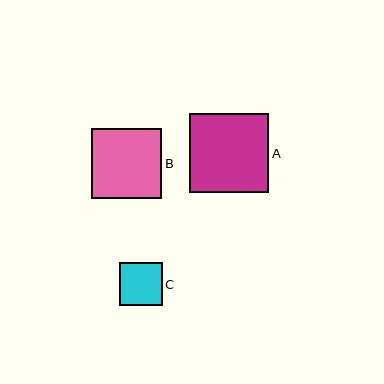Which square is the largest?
Square A is the largest with a size of approximately 80 pixels.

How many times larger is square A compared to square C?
Square A is approximately 1.9 times the size of square C.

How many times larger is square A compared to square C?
Square A is approximately 1.9 times the size of square C.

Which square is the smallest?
Square C is the smallest with a size of approximately 43 pixels.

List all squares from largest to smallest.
From largest to smallest: A, B, C.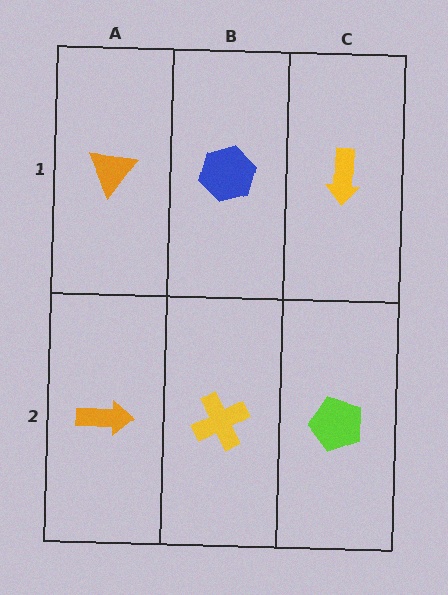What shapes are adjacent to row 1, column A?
An orange arrow (row 2, column A), a blue hexagon (row 1, column B).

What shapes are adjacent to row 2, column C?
A yellow arrow (row 1, column C), a yellow cross (row 2, column B).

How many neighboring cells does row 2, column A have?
2.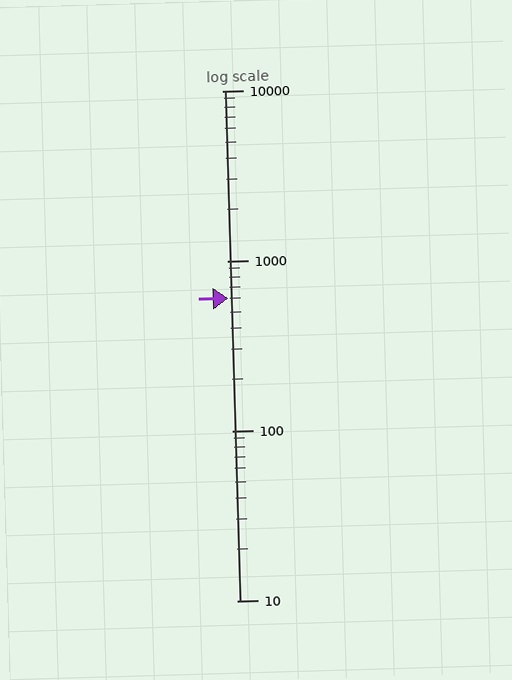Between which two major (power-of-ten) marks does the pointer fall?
The pointer is between 100 and 1000.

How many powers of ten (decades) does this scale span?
The scale spans 3 decades, from 10 to 10000.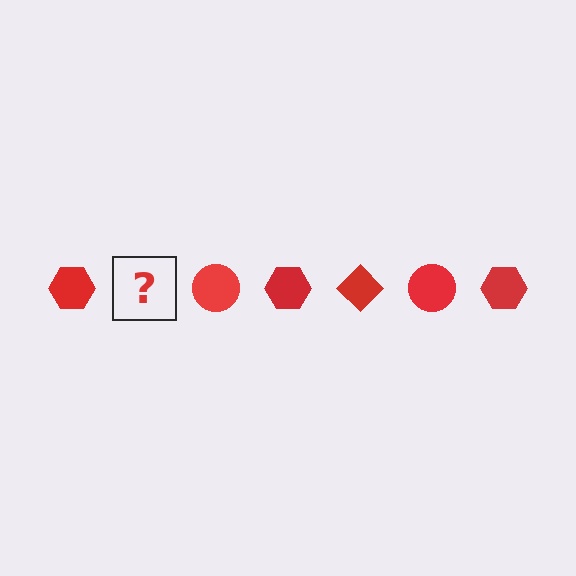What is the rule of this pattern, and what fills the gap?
The rule is that the pattern cycles through hexagon, diamond, circle shapes in red. The gap should be filled with a red diamond.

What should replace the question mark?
The question mark should be replaced with a red diamond.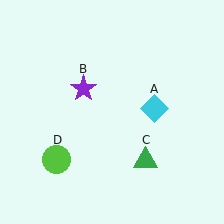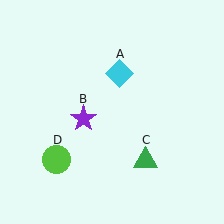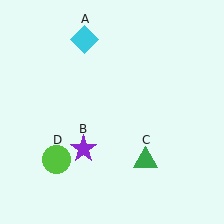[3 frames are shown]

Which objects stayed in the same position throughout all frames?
Green triangle (object C) and lime circle (object D) remained stationary.